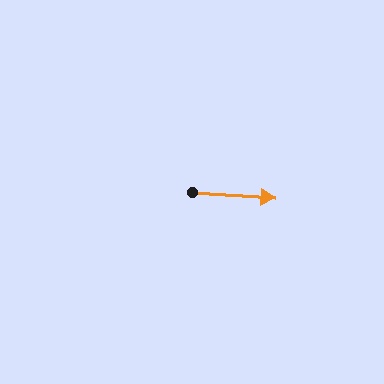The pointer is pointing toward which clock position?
Roughly 3 o'clock.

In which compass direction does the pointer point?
East.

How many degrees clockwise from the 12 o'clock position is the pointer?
Approximately 94 degrees.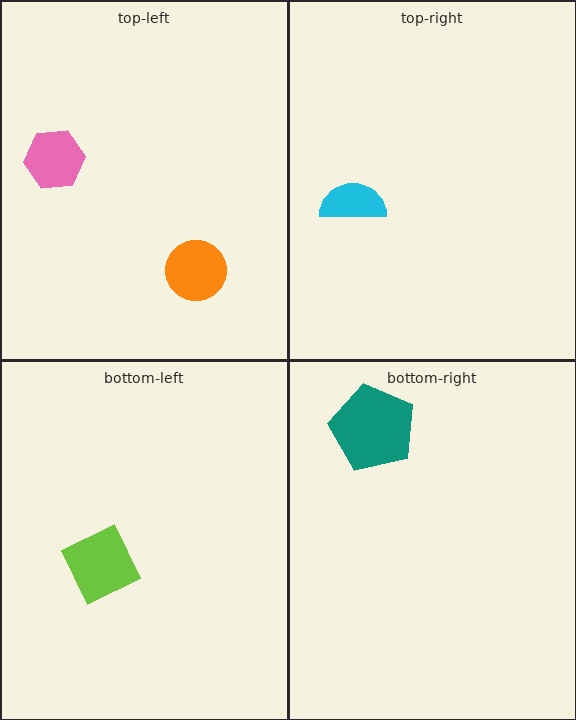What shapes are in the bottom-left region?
The lime square.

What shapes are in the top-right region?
The cyan semicircle.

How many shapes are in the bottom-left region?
1.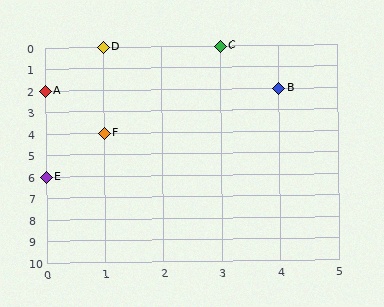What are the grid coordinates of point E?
Point E is at grid coordinates (0, 6).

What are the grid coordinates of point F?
Point F is at grid coordinates (1, 4).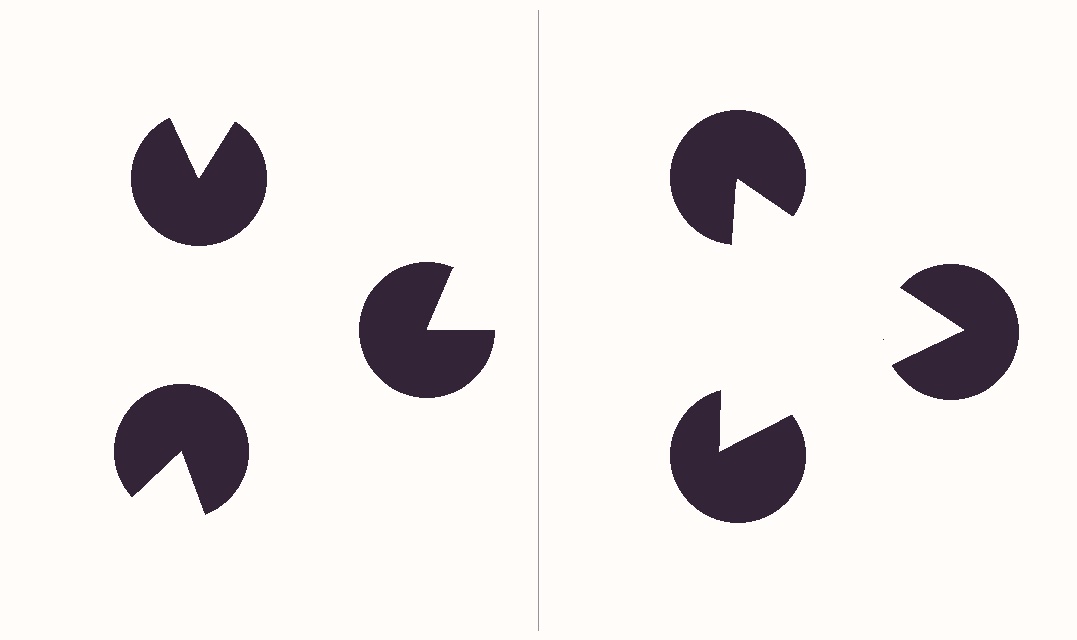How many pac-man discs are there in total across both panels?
6 — 3 on each side.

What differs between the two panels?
The pac-man discs are positioned identically on both sides; only the wedge orientations differ. On the right they align to a triangle; on the left they are misaligned.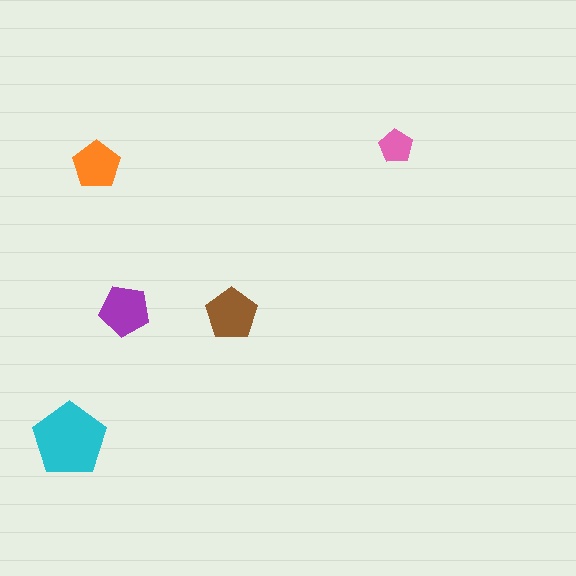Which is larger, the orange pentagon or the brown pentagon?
The brown one.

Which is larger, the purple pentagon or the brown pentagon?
The brown one.